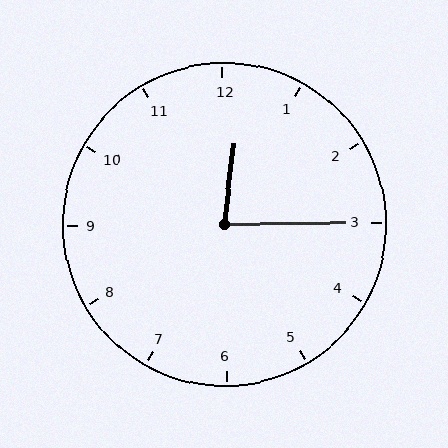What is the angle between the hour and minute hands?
Approximately 82 degrees.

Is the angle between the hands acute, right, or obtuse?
It is acute.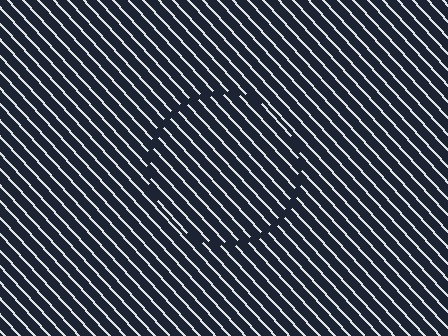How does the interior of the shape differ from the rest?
The interior of the shape contains the same grating, shifted by half a period — the contour is defined by the phase discontinuity where line-ends from the inner and outer gratings abut.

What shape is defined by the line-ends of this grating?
An illusory circle. The interior of the shape contains the same grating, shifted by half a period — the contour is defined by the phase discontinuity where line-ends from the inner and outer gratings abut.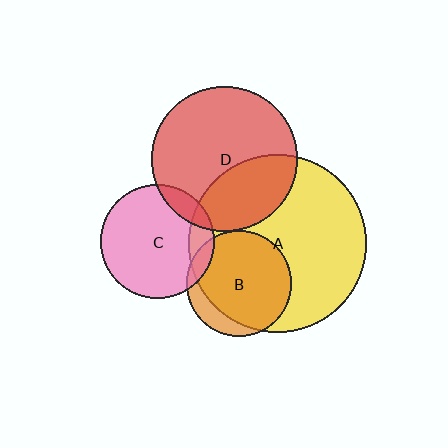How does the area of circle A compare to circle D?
Approximately 1.5 times.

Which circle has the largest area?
Circle A (yellow).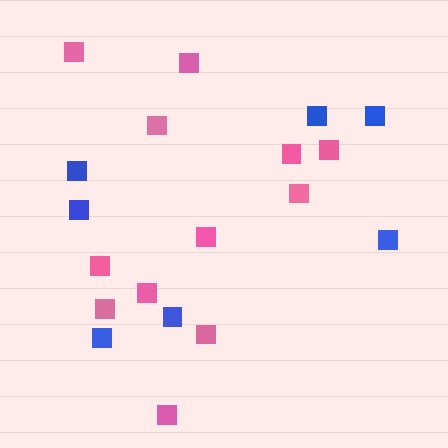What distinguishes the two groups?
There are 2 groups: one group of pink squares (12) and one group of blue squares (7).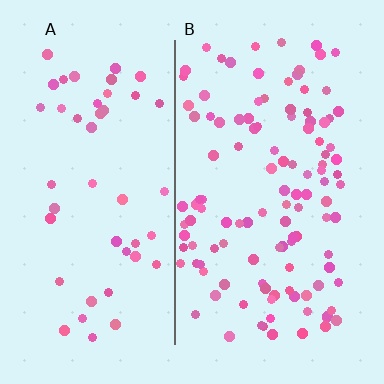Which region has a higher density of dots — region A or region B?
B (the right).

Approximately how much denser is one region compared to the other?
Approximately 2.5× — region B over region A.